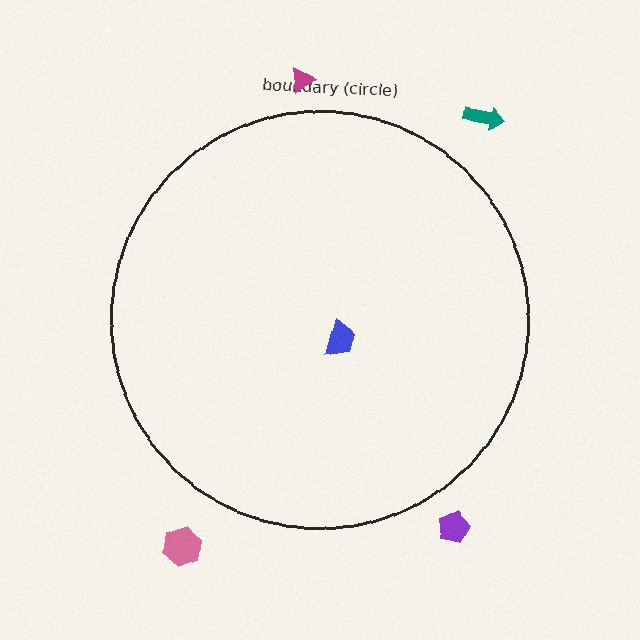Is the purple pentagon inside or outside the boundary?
Outside.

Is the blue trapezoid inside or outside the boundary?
Inside.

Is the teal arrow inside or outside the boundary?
Outside.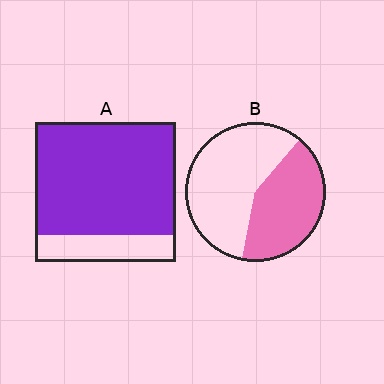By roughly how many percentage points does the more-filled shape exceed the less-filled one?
By roughly 40 percentage points (A over B).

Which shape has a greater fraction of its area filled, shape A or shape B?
Shape A.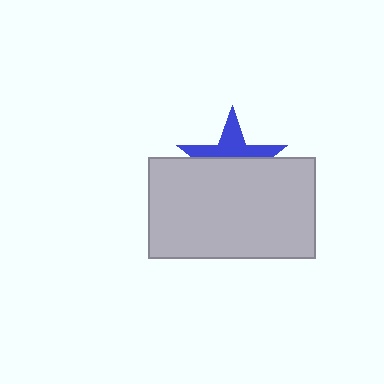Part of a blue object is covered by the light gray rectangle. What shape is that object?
It is a star.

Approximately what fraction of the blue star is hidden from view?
Roughly 57% of the blue star is hidden behind the light gray rectangle.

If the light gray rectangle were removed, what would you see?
You would see the complete blue star.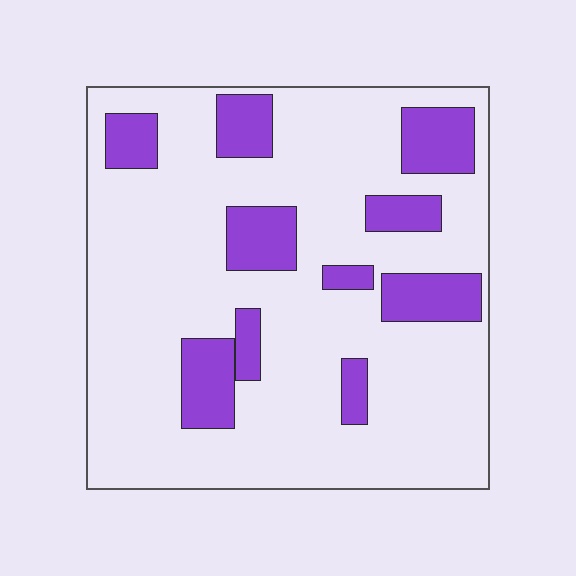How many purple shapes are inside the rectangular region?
10.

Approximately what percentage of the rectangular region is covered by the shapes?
Approximately 20%.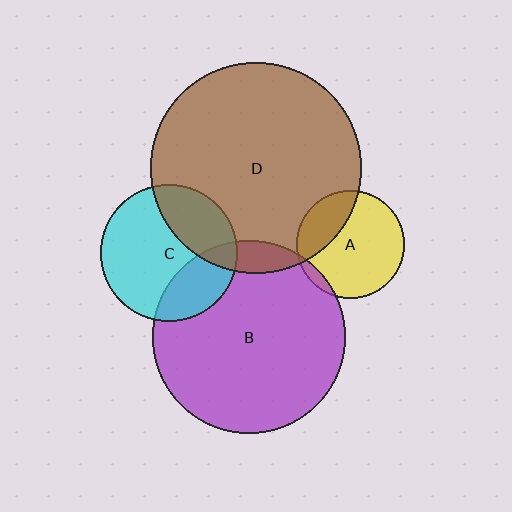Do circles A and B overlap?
Yes.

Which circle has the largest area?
Circle D (brown).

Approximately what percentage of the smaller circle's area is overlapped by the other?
Approximately 5%.